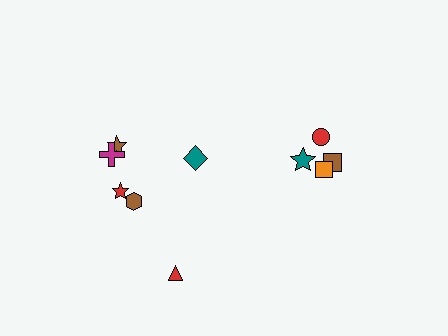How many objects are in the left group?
There are 6 objects.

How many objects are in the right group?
There are 4 objects.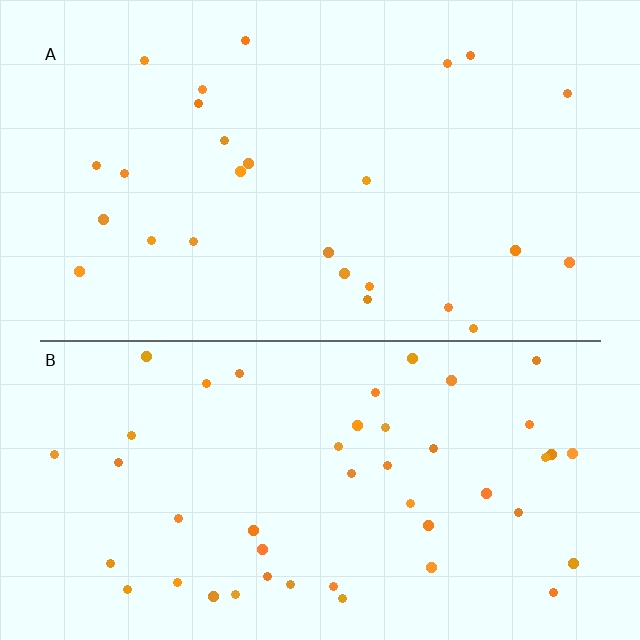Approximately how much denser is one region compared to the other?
Approximately 1.8× — region B over region A.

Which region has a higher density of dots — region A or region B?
B (the bottom).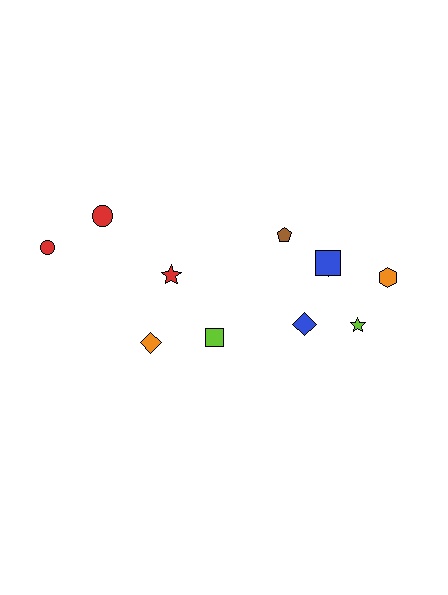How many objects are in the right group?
There are 7 objects.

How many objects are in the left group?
There are 4 objects.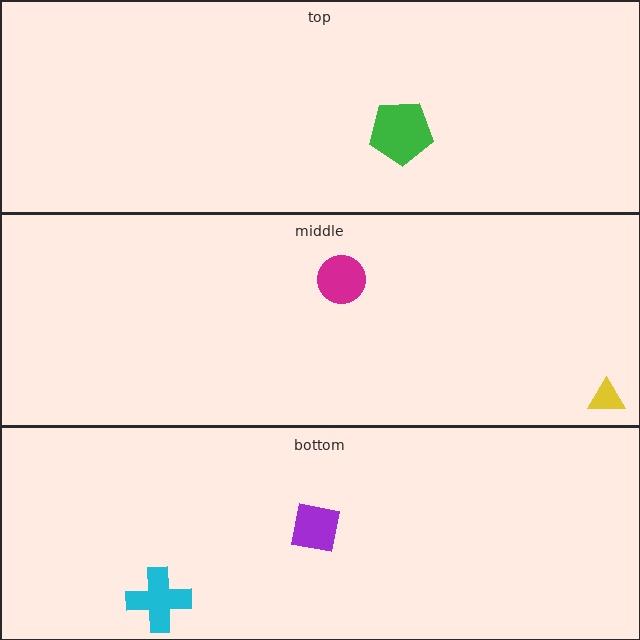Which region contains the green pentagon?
The top region.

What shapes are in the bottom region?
The cyan cross, the purple square.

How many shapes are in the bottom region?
2.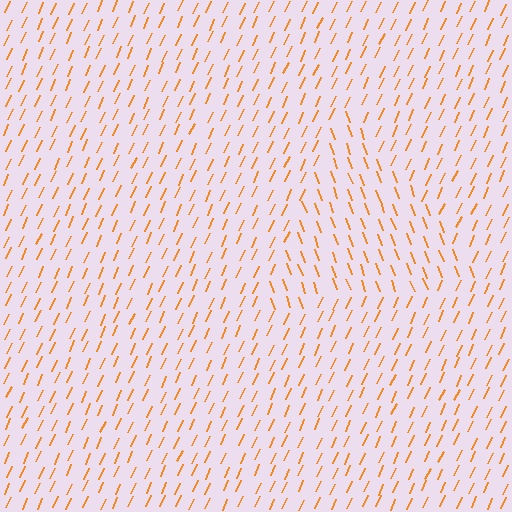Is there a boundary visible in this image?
Yes, there is a texture boundary formed by a change in line orientation.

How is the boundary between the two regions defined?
The boundary is defined purely by a change in line orientation (approximately 45 degrees difference). All lines are the same color and thickness.